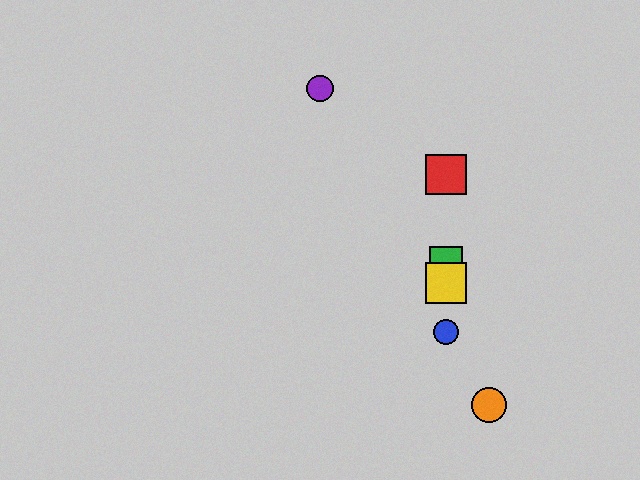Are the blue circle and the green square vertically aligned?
Yes, both are at x≈446.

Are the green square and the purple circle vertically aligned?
No, the green square is at x≈446 and the purple circle is at x≈320.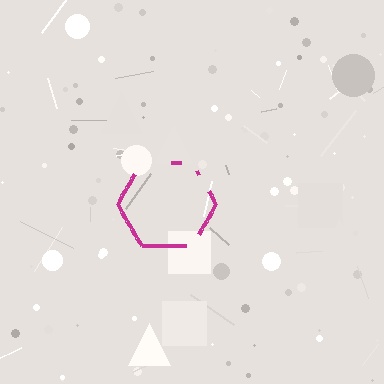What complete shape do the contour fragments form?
The contour fragments form a hexagon.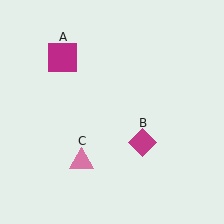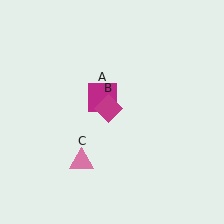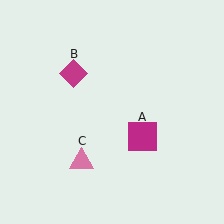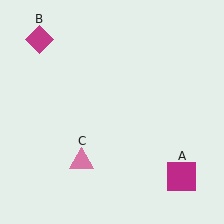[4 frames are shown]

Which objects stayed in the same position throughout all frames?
Pink triangle (object C) remained stationary.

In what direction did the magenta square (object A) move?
The magenta square (object A) moved down and to the right.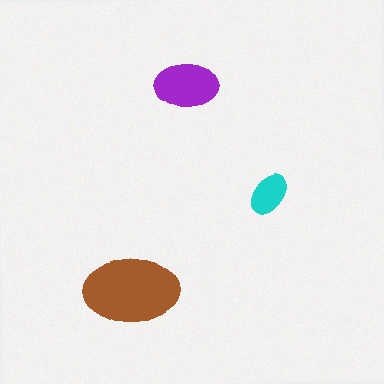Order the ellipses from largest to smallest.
the brown one, the purple one, the cyan one.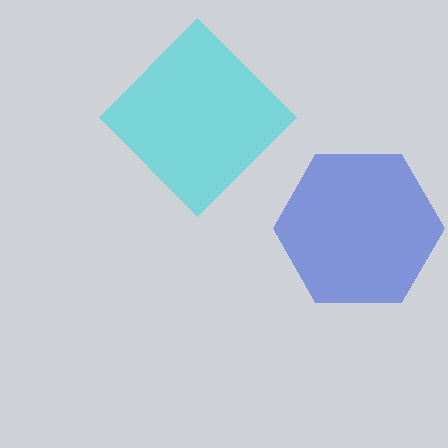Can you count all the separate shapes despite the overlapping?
Yes, there are 2 separate shapes.